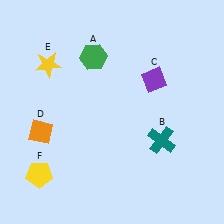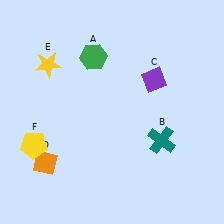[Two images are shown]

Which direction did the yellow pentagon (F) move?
The yellow pentagon (F) moved up.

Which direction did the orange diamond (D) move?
The orange diamond (D) moved down.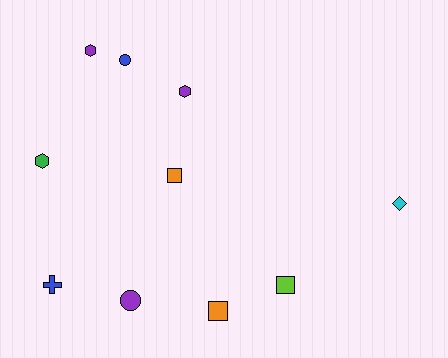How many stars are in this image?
There are no stars.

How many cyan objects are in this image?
There is 1 cyan object.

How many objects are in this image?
There are 10 objects.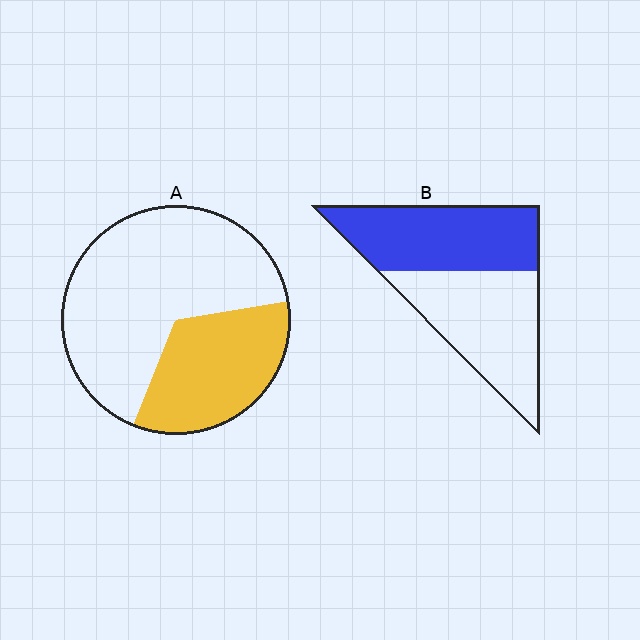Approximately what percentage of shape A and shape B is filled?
A is approximately 35% and B is approximately 50%.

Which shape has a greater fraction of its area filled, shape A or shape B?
Shape B.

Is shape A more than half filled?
No.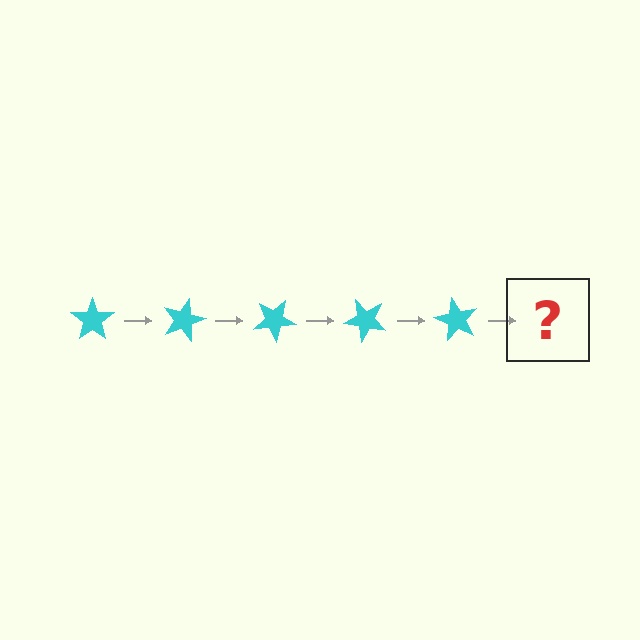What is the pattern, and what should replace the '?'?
The pattern is that the star rotates 15 degrees each step. The '?' should be a cyan star rotated 75 degrees.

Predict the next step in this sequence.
The next step is a cyan star rotated 75 degrees.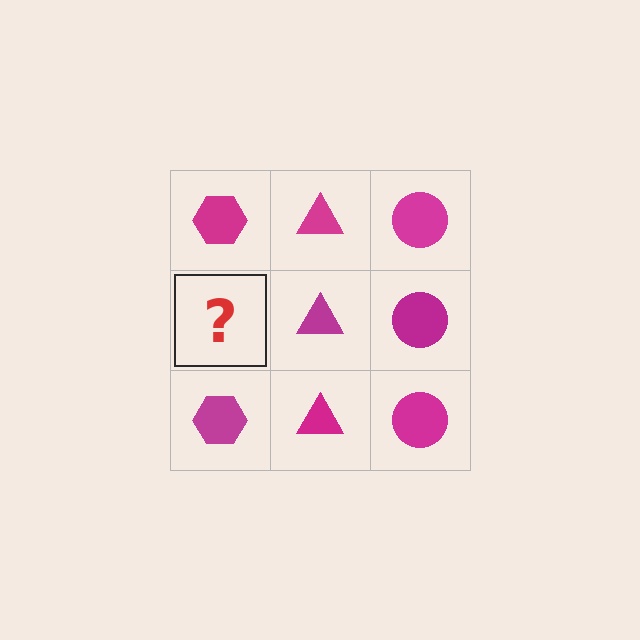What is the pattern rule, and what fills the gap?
The rule is that each column has a consistent shape. The gap should be filled with a magenta hexagon.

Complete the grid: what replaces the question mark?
The question mark should be replaced with a magenta hexagon.